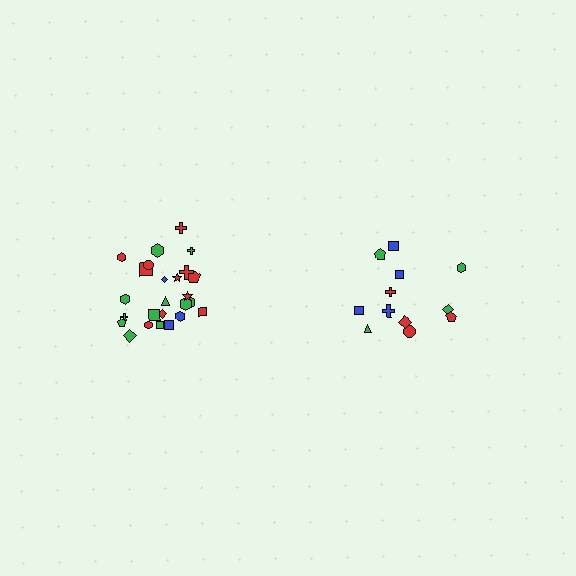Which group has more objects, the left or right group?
The left group.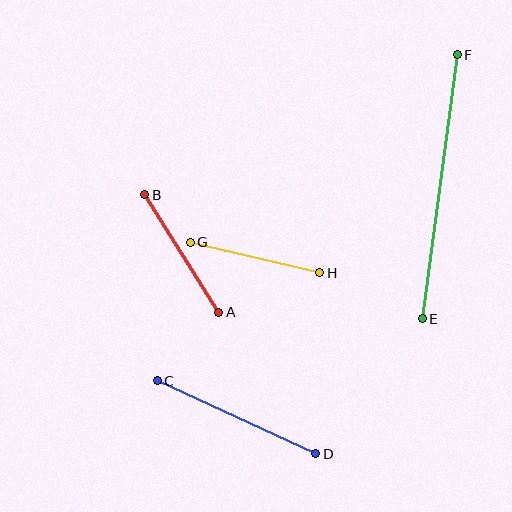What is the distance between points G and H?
The distance is approximately 133 pixels.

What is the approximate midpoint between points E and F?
The midpoint is at approximately (440, 187) pixels.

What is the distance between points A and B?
The distance is approximately 139 pixels.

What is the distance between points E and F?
The distance is approximately 266 pixels.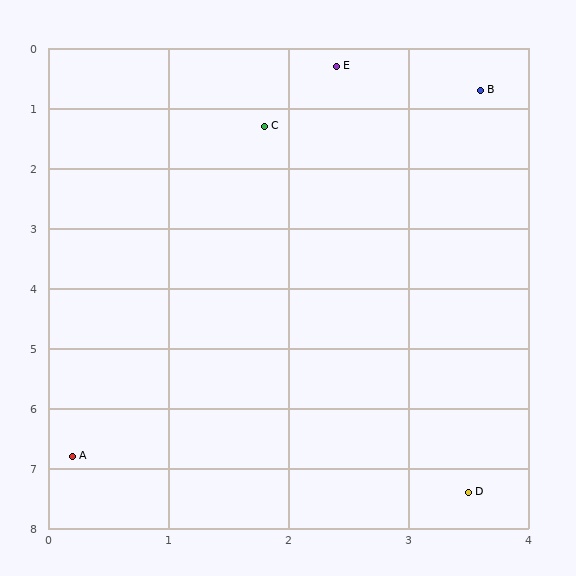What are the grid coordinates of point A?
Point A is at approximately (0.2, 6.8).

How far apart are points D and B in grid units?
Points D and B are about 6.7 grid units apart.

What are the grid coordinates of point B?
Point B is at approximately (3.6, 0.7).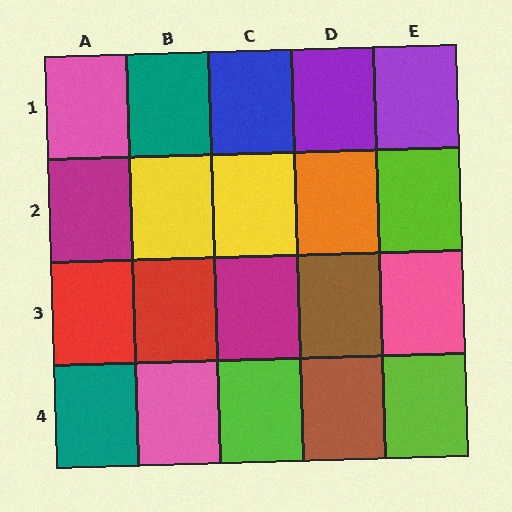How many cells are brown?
2 cells are brown.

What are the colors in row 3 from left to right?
Red, red, magenta, brown, pink.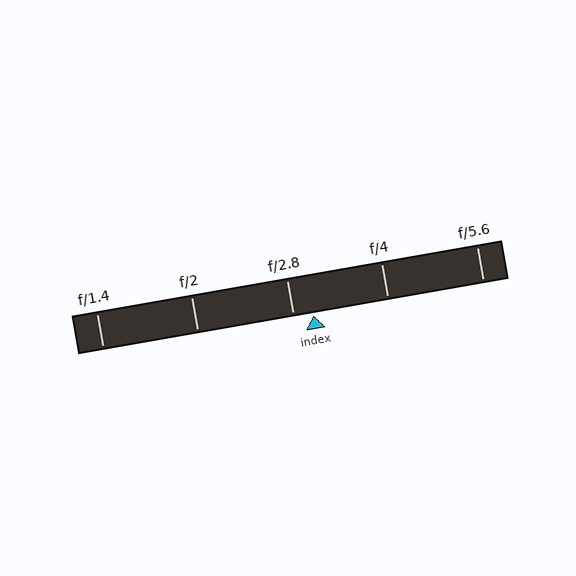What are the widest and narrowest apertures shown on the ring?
The widest aperture shown is f/1.4 and the narrowest is f/5.6.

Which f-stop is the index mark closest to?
The index mark is closest to f/2.8.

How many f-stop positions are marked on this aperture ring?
There are 5 f-stop positions marked.